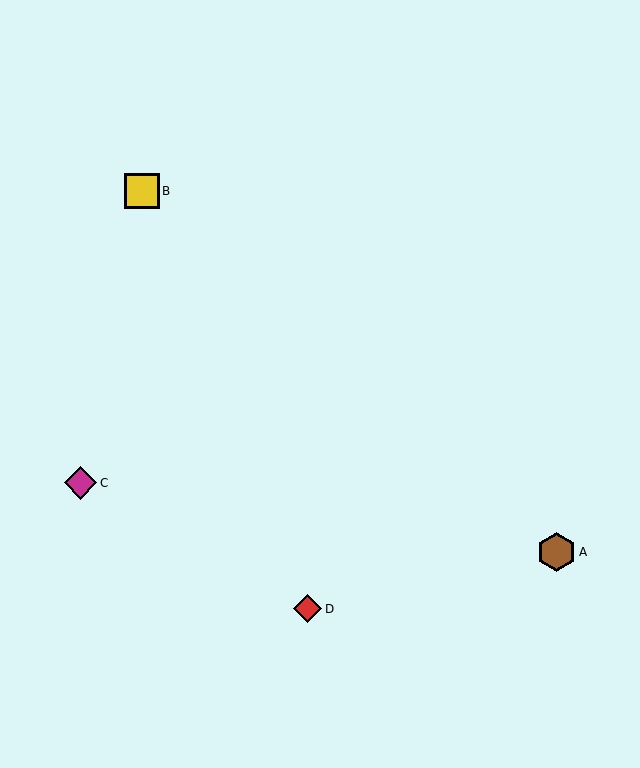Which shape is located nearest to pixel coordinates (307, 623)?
The red diamond (labeled D) at (308, 609) is nearest to that location.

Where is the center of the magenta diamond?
The center of the magenta diamond is at (80, 483).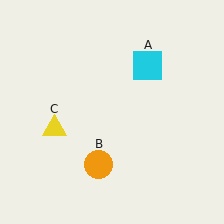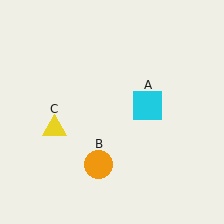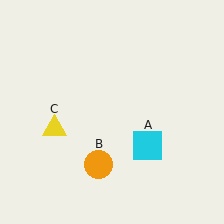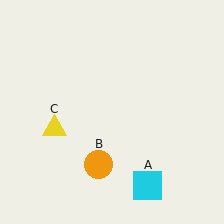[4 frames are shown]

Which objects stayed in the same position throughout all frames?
Orange circle (object B) and yellow triangle (object C) remained stationary.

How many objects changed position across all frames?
1 object changed position: cyan square (object A).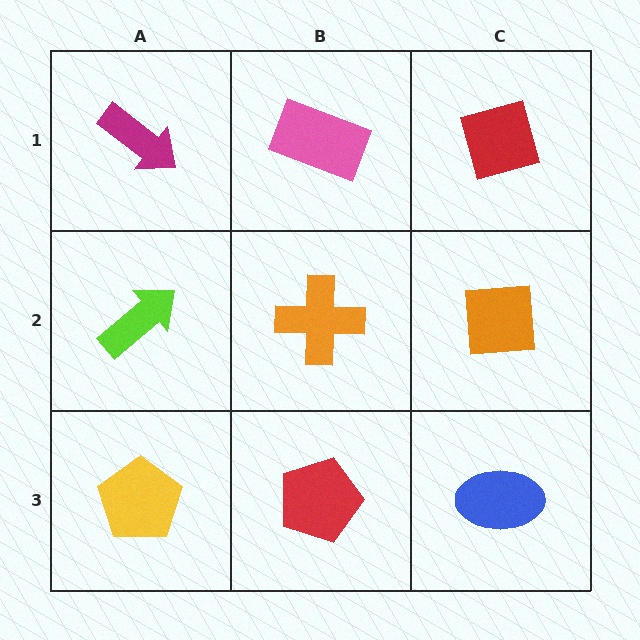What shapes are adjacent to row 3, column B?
An orange cross (row 2, column B), a yellow pentagon (row 3, column A), a blue ellipse (row 3, column C).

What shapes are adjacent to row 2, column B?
A pink rectangle (row 1, column B), a red pentagon (row 3, column B), a lime arrow (row 2, column A), an orange square (row 2, column C).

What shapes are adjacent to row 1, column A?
A lime arrow (row 2, column A), a pink rectangle (row 1, column B).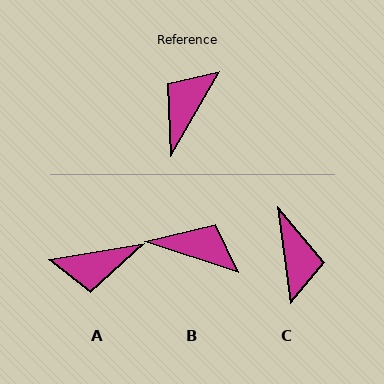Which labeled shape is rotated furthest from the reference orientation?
C, about 142 degrees away.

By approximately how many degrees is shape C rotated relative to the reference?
Approximately 142 degrees clockwise.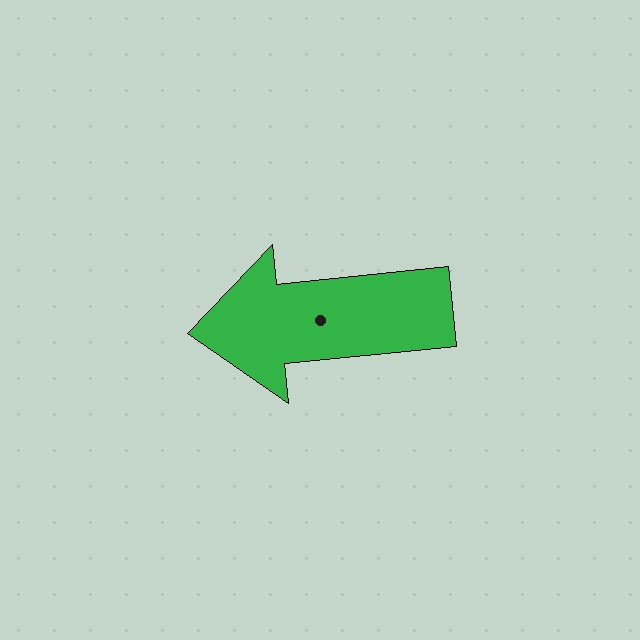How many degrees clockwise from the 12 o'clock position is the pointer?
Approximately 264 degrees.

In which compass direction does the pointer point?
West.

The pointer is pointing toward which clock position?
Roughly 9 o'clock.